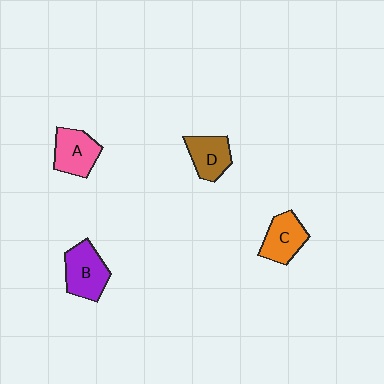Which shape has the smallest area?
Shape D (brown).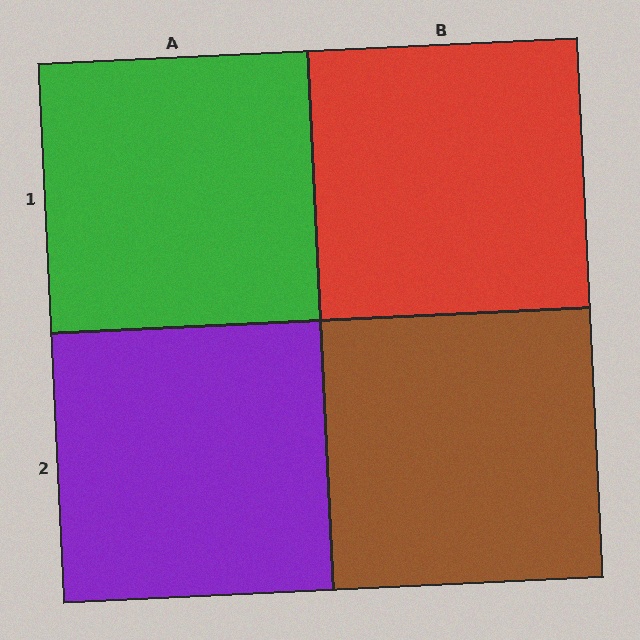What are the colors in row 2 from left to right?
Purple, brown.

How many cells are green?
1 cell is green.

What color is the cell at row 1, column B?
Red.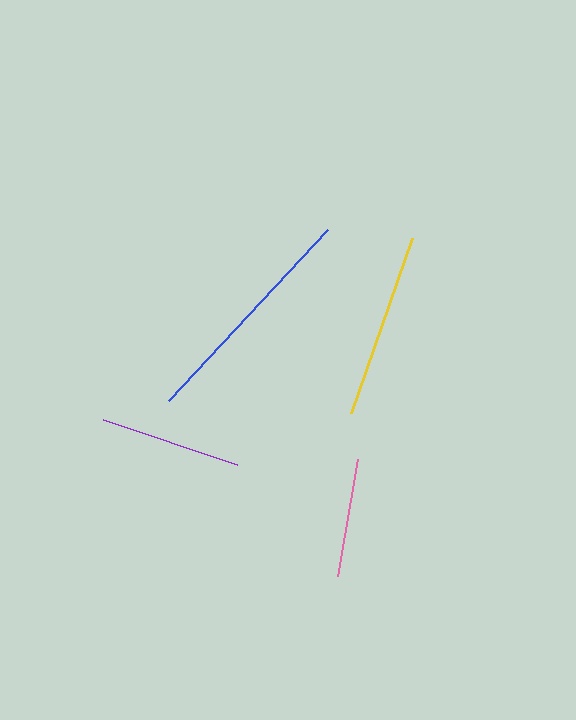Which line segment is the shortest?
The pink line is the shortest at approximately 119 pixels.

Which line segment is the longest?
The blue line is the longest at approximately 234 pixels.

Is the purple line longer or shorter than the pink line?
The purple line is longer than the pink line.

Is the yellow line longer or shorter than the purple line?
The yellow line is longer than the purple line.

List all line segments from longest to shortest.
From longest to shortest: blue, yellow, purple, pink.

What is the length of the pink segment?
The pink segment is approximately 119 pixels long.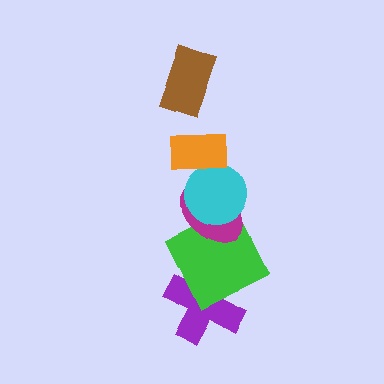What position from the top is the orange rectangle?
The orange rectangle is 2nd from the top.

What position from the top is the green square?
The green square is 5th from the top.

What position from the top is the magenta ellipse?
The magenta ellipse is 4th from the top.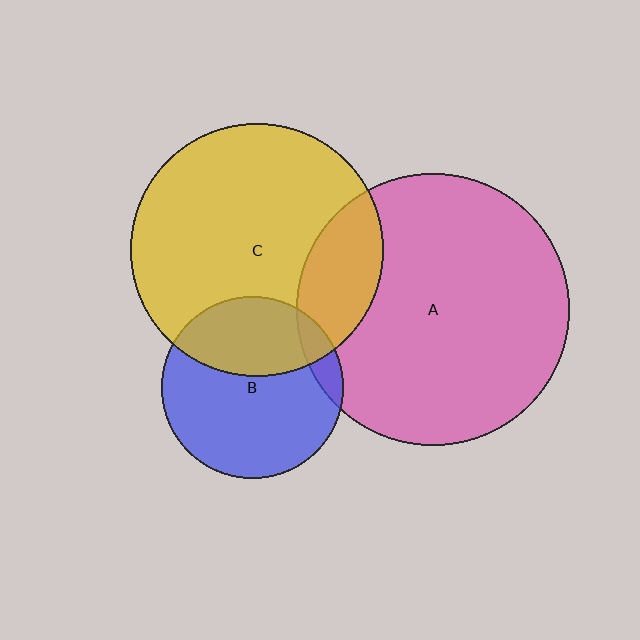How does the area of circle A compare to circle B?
Approximately 2.2 times.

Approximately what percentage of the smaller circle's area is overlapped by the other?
Approximately 20%.